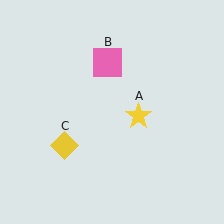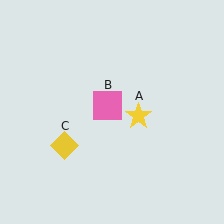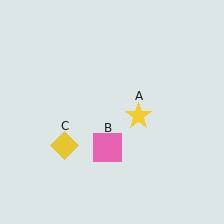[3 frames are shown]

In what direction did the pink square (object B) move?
The pink square (object B) moved down.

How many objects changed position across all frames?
1 object changed position: pink square (object B).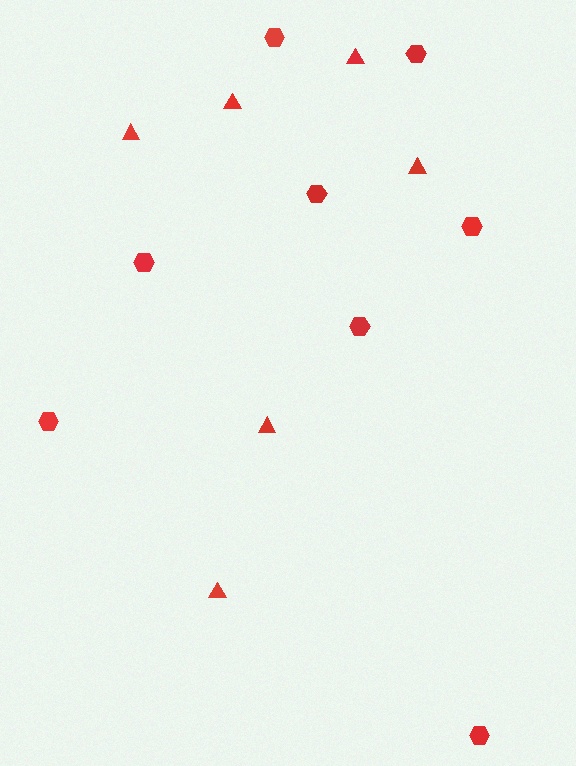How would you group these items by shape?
There are 2 groups: one group of triangles (6) and one group of hexagons (8).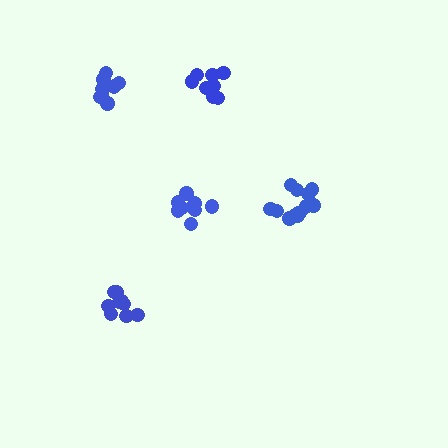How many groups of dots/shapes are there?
There are 5 groups.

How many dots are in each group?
Group 1: 10 dots, Group 2: 9 dots, Group 3: 8 dots, Group 4: 9 dots, Group 5: 13 dots (49 total).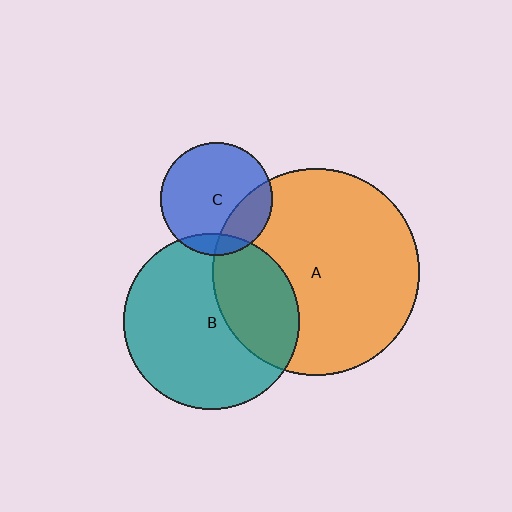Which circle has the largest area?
Circle A (orange).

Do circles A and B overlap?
Yes.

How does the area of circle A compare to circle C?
Approximately 3.4 times.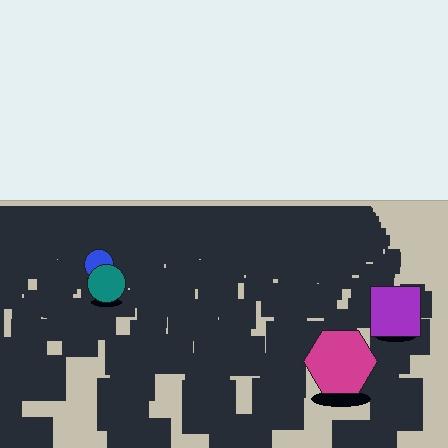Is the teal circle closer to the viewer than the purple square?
No. The purple square is closer — you can tell from the texture gradient: the ground texture is coarser near it.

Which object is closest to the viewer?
The magenta hexagon is closest. The texture marks near it are larger and more spread out.